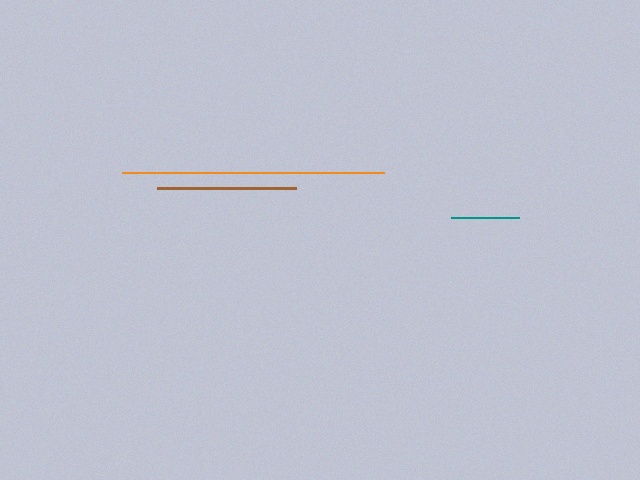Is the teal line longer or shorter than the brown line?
The brown line is longer than the teal line.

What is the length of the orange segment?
The orange segment is approximately 262 pixels long.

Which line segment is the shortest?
The teal line is the shortest at approximately 68 pixels.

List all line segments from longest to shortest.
From longest to shortest: orange, brown, teal.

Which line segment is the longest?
The orange line is the longest at approximately 262 pixels.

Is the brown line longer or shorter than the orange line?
The orange line is longer than the brown line.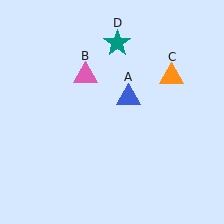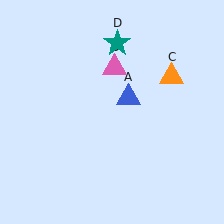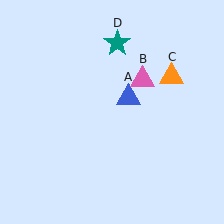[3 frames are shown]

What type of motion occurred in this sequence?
The pink triangle (object B) rotated clockwise around the center of the scene.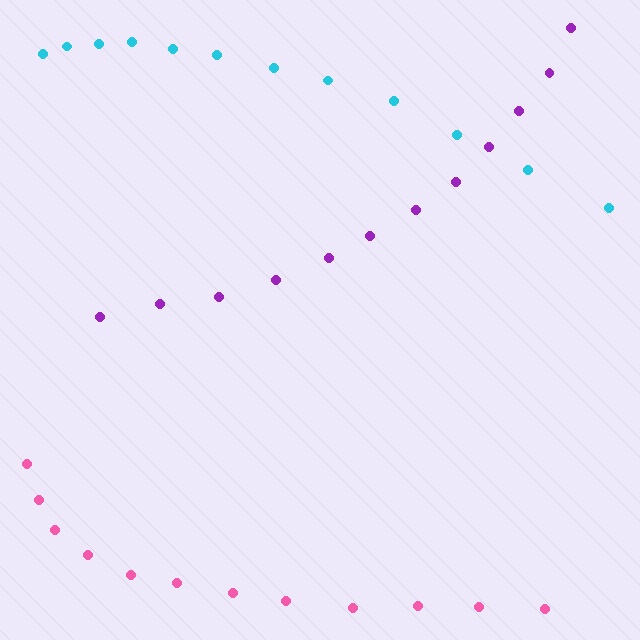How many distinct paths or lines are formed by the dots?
There are 3 distinct paths.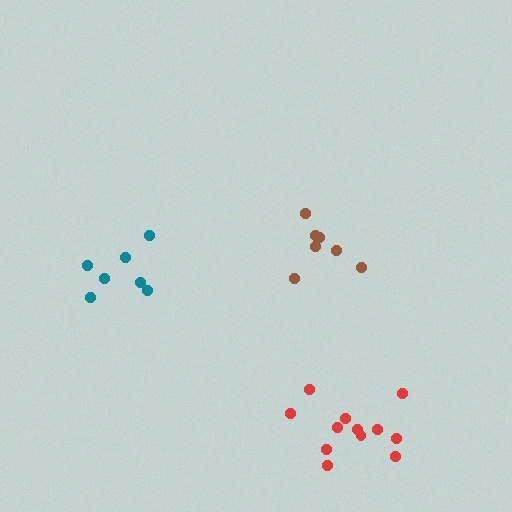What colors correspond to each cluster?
The clusters are colored: teal, brown, red.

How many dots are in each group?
Group 1: 7 dots, Group 2: 7 dots, Group 3: 12 dots (26 total).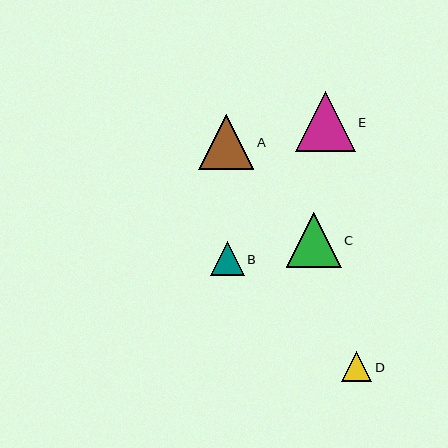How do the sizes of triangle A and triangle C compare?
Triangle A and triangle C are approximately the same size.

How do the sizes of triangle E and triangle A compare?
Triangle E and triangle A are approximately the same size.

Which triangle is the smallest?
Triangle D is the smallest with a size of approximately 30 pixels.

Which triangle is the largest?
Triangle E is the largest with a size of approximately 60 pixels.